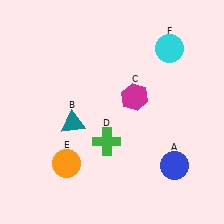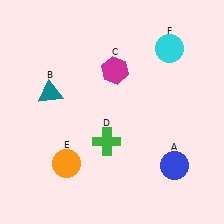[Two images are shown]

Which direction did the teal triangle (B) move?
The teal triangle (B) moved up.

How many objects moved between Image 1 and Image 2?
2 objects moved between the two images.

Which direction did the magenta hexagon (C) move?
The magenta hexagon (C) moved up.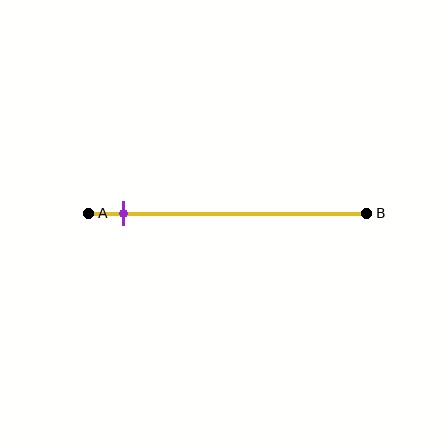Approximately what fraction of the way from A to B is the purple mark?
The purple mark is approximately 15% of the way from A to B.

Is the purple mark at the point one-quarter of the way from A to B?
No, the mark is at about 15% from A, not at the 25% one-quarter point.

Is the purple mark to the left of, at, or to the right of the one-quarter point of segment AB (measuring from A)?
The purple mark is to the left of the one-quarter point of segment AB.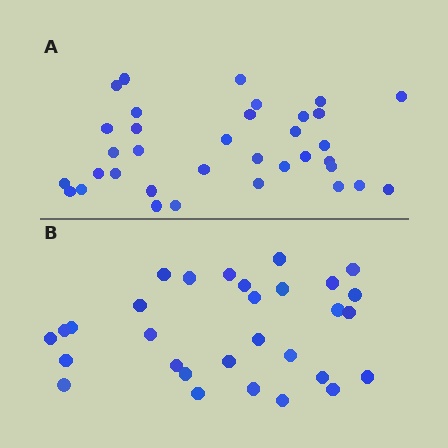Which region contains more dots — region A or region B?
Region A (the top region) has more dots.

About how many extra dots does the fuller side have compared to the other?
Region A has about 5 more dots than region B.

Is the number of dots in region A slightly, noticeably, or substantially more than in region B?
Region A has only slightly more — the two regions are fairly close. The ratio is roughly 1.2 to 1.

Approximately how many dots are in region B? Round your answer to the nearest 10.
About 30 dots.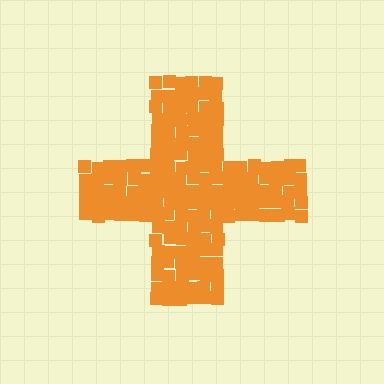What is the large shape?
The large shape is a cross.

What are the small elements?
The small elements are squares.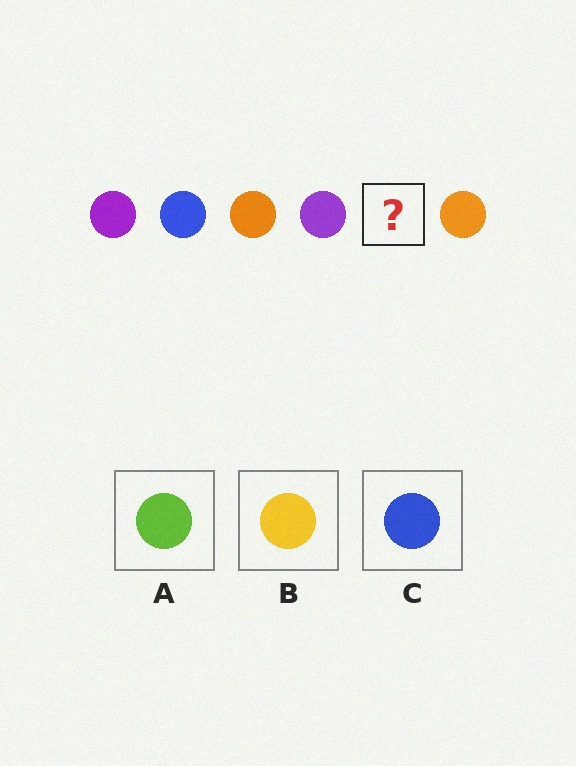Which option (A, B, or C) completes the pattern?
C.